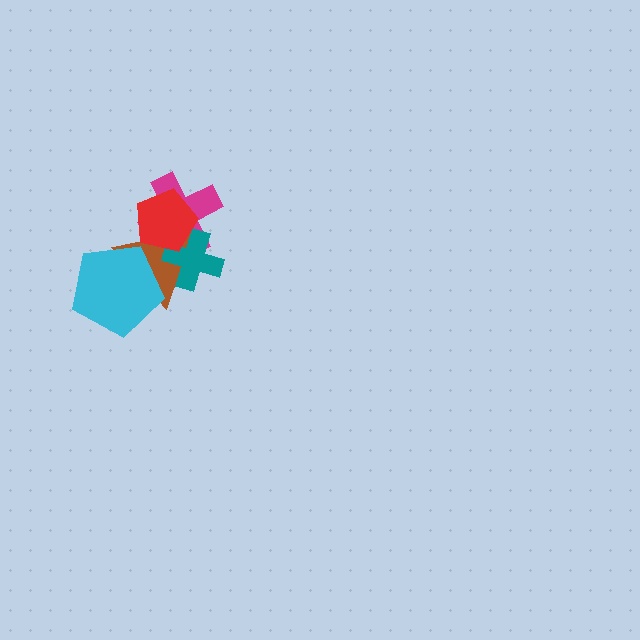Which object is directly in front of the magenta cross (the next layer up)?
The brown triangle is directly in front of the magenta cross.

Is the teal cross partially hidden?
Yes, it is partially covered by another shape.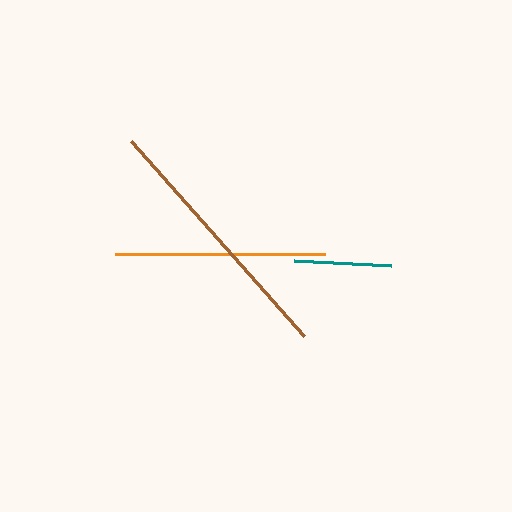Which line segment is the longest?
The brown line is the longest at approximately 261 pixels.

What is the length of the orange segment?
The orange segment is approximately 210 pixels long.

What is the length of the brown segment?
The brown segment is approximately 261 pixels long.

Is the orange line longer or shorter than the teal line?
The orange line is longer than the teal line.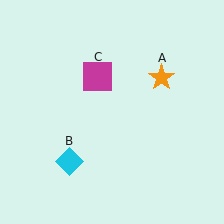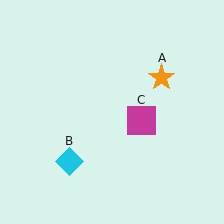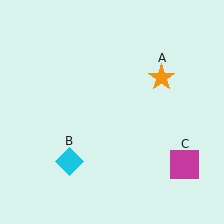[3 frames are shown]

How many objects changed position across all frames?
1 object changed position: magenta square (object C).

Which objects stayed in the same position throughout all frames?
Orange star (object A) and cyan diamond (object B) remained stationary.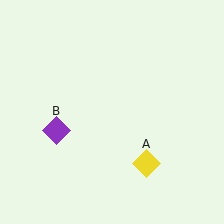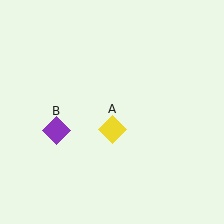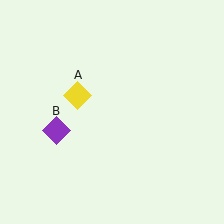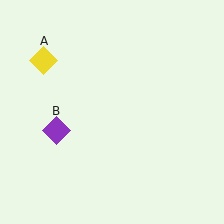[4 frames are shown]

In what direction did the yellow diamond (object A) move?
The yellow diamond (object A) moved up and to the left.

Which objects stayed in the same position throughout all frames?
Purple diamond (object B) remained stationary.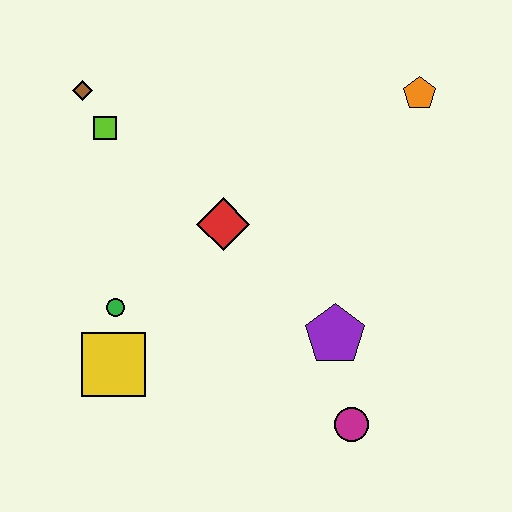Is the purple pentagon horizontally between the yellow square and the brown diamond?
No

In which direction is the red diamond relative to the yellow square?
The red diamond is above the yellow square.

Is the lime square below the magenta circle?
No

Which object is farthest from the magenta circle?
The brown diamond is farthest from the magenta circle.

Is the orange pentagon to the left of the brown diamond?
No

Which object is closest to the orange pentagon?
The red diamond is closest to the orange pentagon.